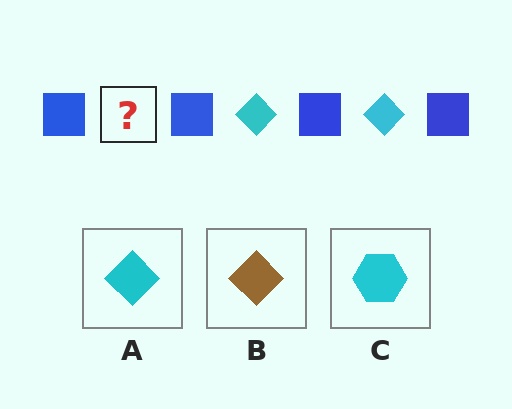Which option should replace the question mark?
Option A.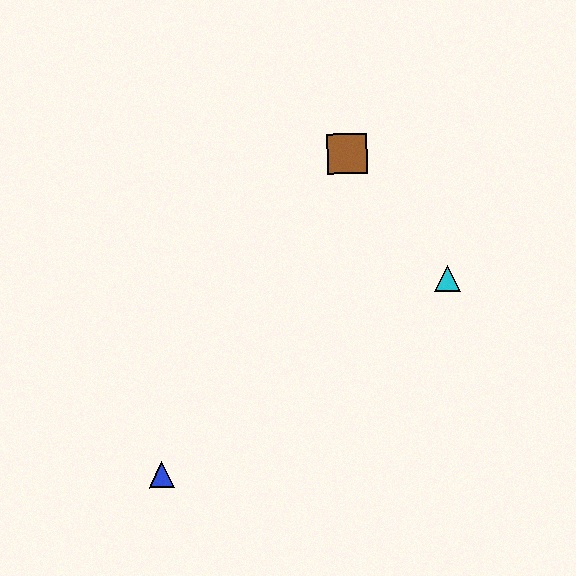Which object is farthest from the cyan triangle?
The blue triangle is farthest from the cyan triangle.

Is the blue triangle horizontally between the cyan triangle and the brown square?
No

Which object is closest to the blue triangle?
The cyan triangle is closest to the blue triangle.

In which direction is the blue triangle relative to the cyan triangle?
The blue triangle is to the left of the cyan triangle.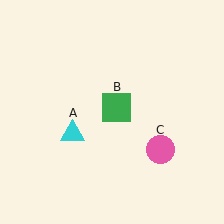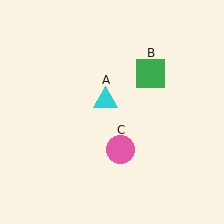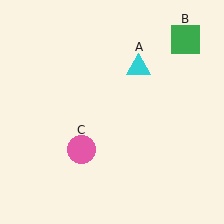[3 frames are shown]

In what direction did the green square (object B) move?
The green square (object B) moved up and to the right.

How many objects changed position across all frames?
3 objects changed position: cyan triangle (object A), green square (object B), pink circle (object C).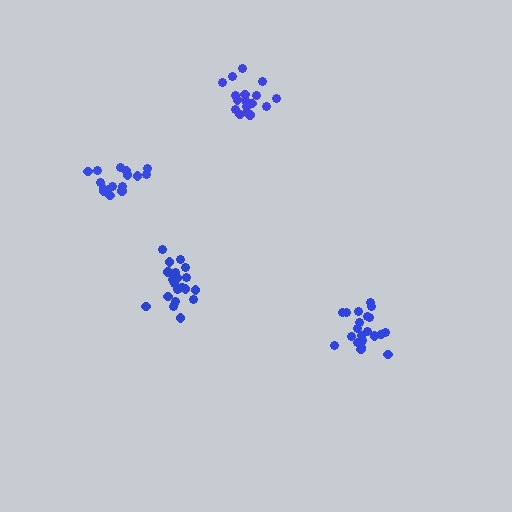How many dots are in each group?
Group 1: 17 dots, Group 2: 16 dots, Group 3: 20 dots, Group 4: 21 dots (74 total).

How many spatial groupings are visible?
There are 4 spatial groupings.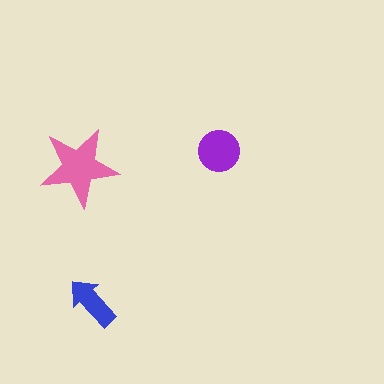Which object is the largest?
The pink star.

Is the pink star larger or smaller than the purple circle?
Larger.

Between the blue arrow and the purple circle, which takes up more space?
The purple circle.